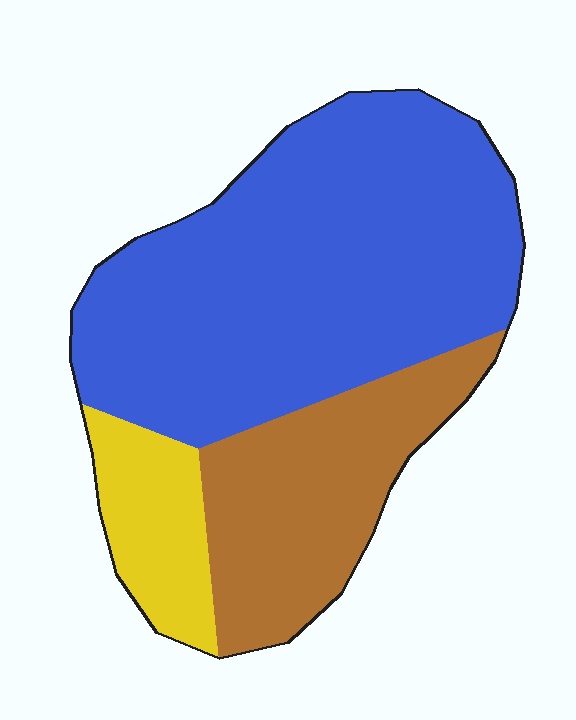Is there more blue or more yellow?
Blue.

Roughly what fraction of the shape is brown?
Brown covers roughly 25% of the shape.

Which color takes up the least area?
Yellow, at roughly 10%.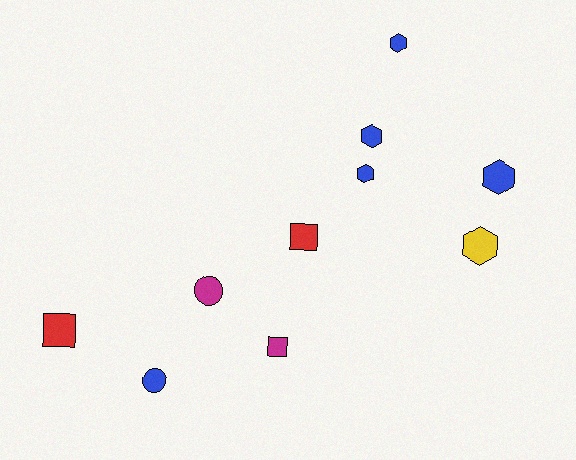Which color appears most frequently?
Blue, with 5 objects.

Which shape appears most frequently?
Hexagon, with 5 objects.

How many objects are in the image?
There are 10 objects.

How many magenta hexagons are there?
There are no magenta hexagons.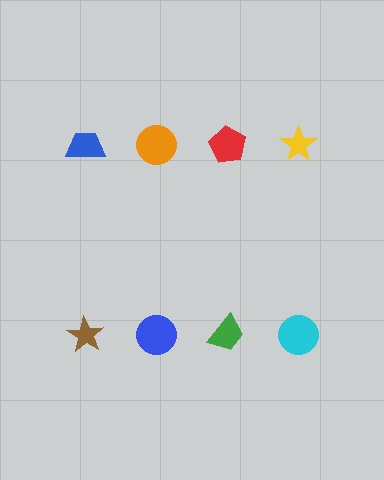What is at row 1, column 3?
A red pentagon.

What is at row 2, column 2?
A blue circle.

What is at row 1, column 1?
A blue trapezoid.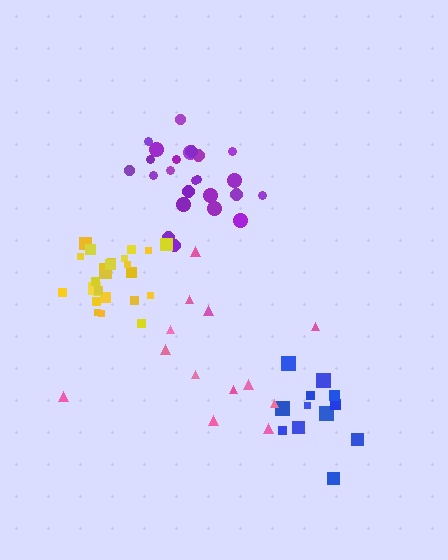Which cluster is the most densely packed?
Yellow.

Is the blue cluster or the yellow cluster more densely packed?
Yellow.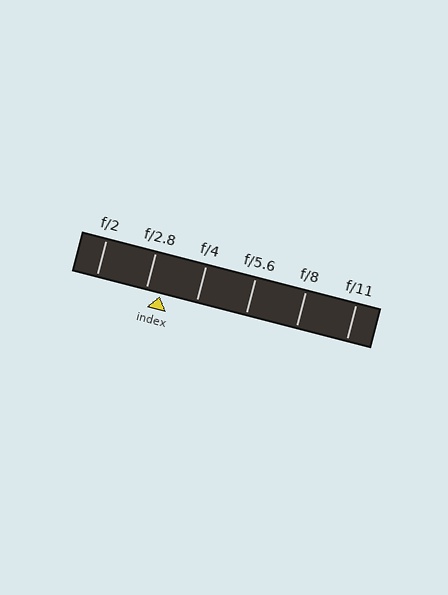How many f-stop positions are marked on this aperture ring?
There are 6 f-stop positions marked.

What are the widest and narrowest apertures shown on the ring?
The widest aperture shown is f/2 and the narrowest is f/11.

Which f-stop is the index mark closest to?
The index mark is closest to f/2.8.